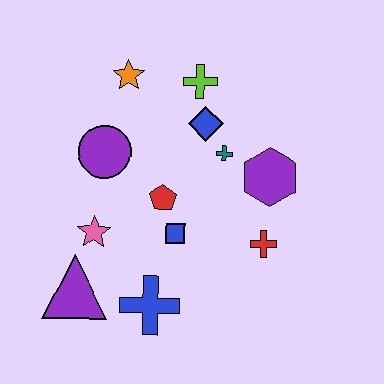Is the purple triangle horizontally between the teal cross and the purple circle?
No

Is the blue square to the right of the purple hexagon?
No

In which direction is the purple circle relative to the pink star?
The purple circle is above the pink star.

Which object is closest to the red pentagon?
The blue square is closest to the red pentagon.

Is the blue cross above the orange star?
No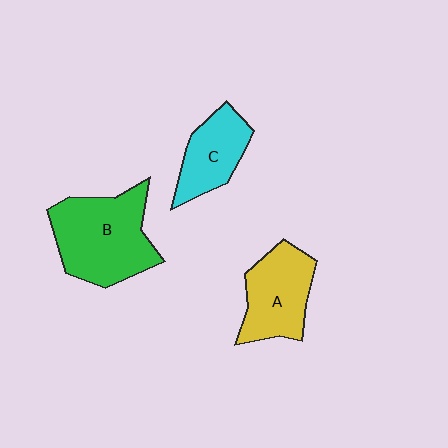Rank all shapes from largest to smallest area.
From largest to smallest: B (green), A (yellow), C (cyan).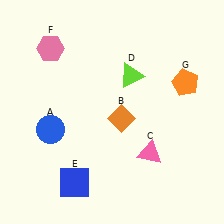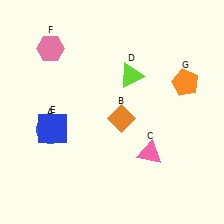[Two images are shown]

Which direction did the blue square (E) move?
The blue square (E) moved up.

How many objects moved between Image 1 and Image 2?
1 object moved between the two images.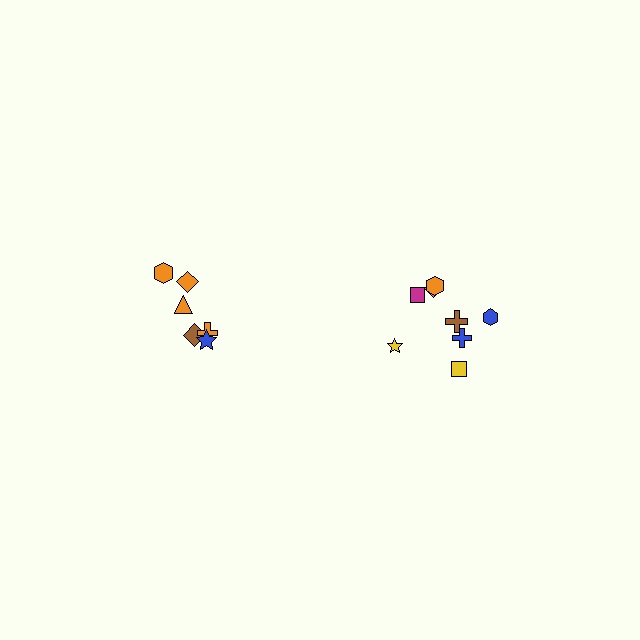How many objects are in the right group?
There are 8 objects.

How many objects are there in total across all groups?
There are 14 objects.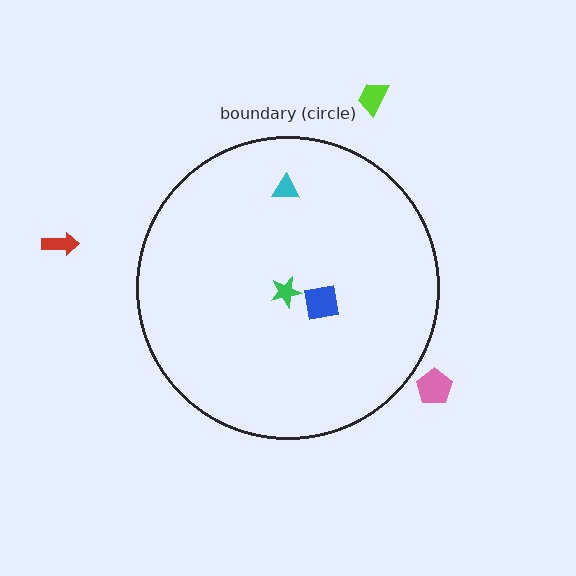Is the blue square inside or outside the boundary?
Inside.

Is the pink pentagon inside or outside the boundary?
Outside.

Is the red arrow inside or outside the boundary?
Outside.